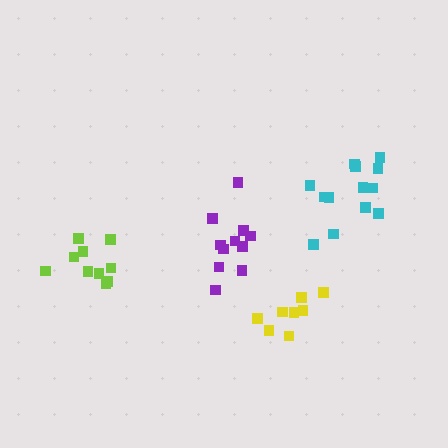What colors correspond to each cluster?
The clusters are colored: purple, lime, yellow, cyan.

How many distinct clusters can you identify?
There are 4 distinct clusters.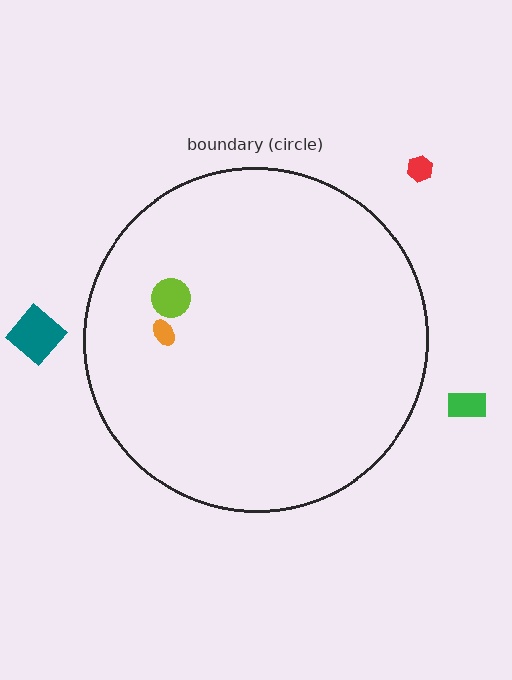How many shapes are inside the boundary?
2 inside, 3 outside.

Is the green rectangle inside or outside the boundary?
Outside.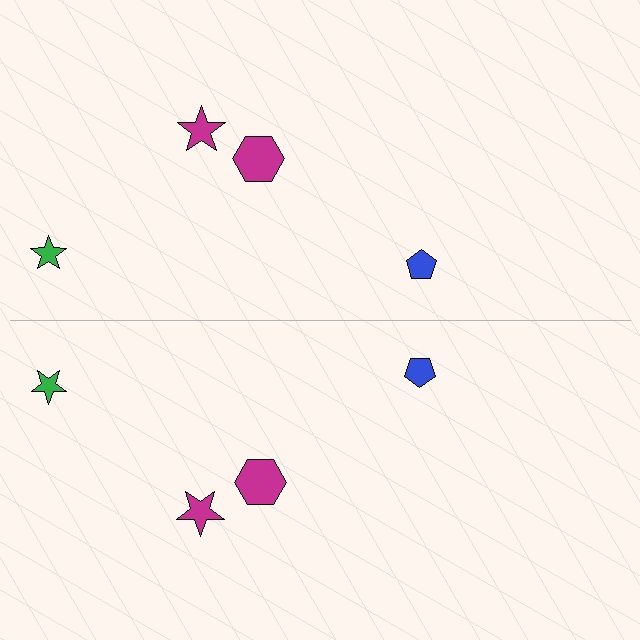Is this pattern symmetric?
Yes, this pattern has bilateral (reflection) symmetry.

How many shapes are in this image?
There are 8 shapes in this image.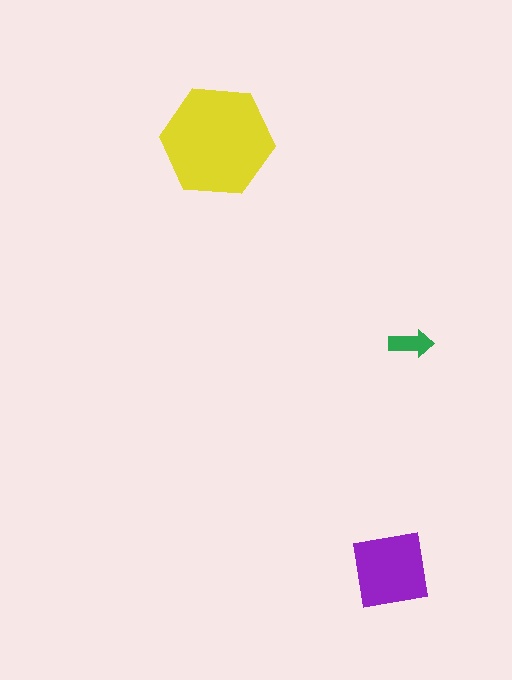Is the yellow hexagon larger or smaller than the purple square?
Larger.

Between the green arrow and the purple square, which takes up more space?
The purple square.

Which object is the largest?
The yellow hexagon.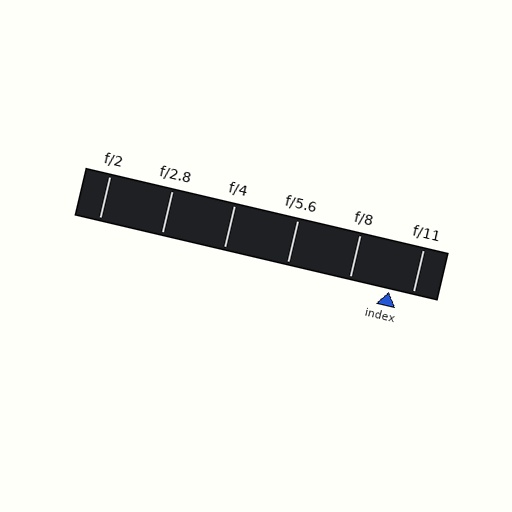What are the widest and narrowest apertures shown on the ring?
The widest aperture shown is f/2 and the narrowest is f/11.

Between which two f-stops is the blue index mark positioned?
The index mark is between f/8 and f/11.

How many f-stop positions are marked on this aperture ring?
There are 6 f-stop positions marked.